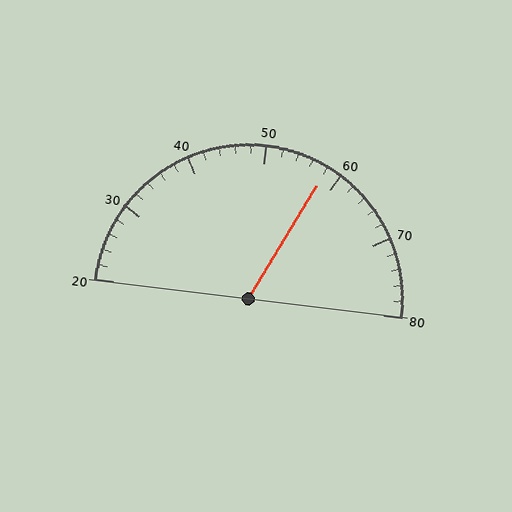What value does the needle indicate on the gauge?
The needle indicates approximately 58.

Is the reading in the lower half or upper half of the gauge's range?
The reading is in the upper half of the range (20 to 80).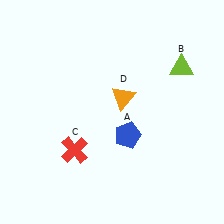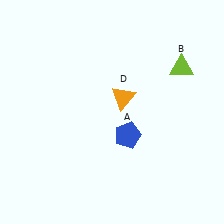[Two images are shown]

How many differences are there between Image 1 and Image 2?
There is 1 difference between the two images.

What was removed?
The red cross (C) was removed in Image 2.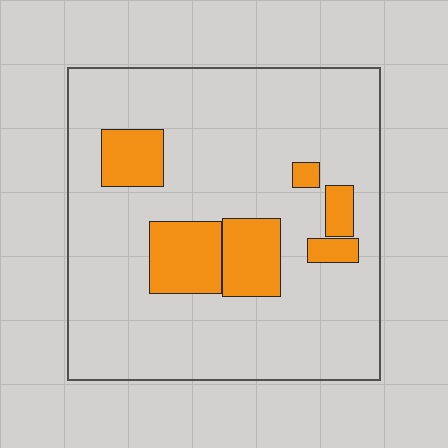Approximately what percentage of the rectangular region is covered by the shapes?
Approximately 15%.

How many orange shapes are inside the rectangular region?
6.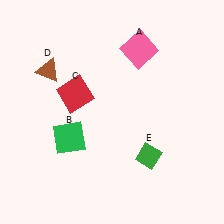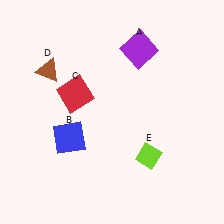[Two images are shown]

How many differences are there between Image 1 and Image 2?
There are 3 differences between the two images.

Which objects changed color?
A changed from pink to purple. B changed from green to blue. E changed from green to lime.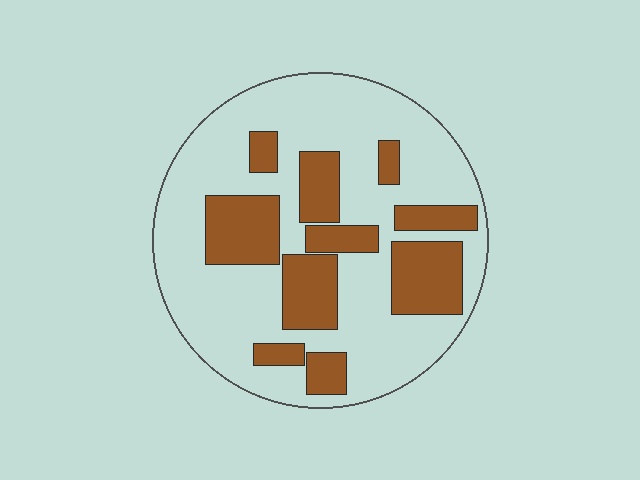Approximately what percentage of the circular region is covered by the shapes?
Approximately 30%.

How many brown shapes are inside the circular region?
10.